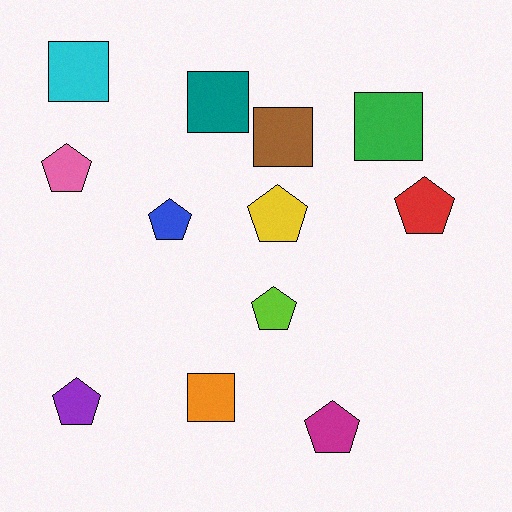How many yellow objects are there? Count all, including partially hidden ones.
There is 1 yellow object.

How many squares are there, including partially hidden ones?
There are 5 squares.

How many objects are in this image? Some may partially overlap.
There are 12 objects.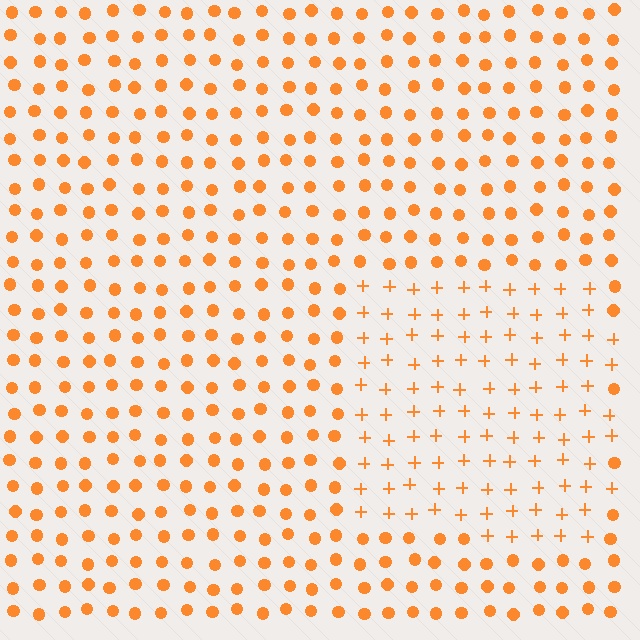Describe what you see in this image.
The image is filled with small orange elements arranged in a uniform grid. A rectangle-shaped region contains plus signs, while the surrounding area contains circles. The boundary is defined purely by the change in element shape.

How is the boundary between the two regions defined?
The boundary is defined by a change in element shape: plus signs inside vs. circles outside. All elements share the same color and spacing.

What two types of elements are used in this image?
The image uses plus signs inside the rectangle region and circles outside it.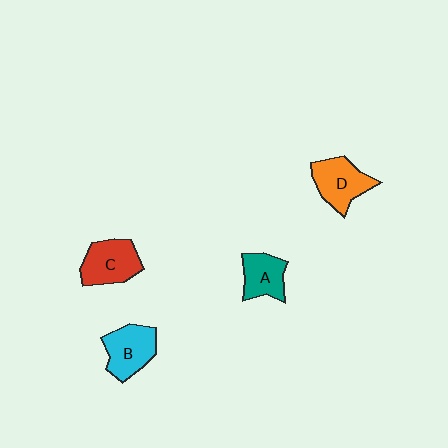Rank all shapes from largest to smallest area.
From largest to smallest: C (red), B (cyan), D (orange), A (teal).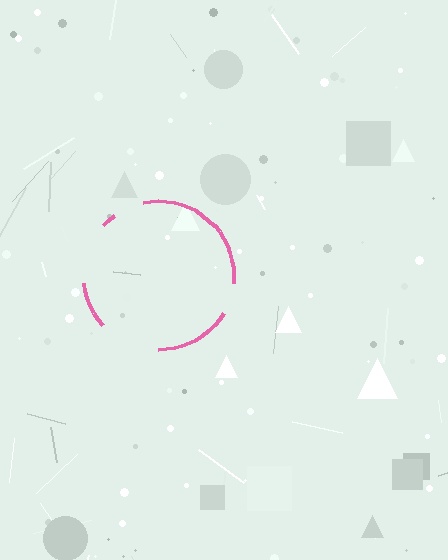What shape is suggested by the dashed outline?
The dashed outline suggests a circle.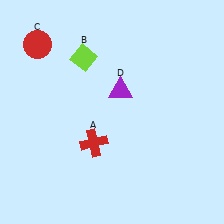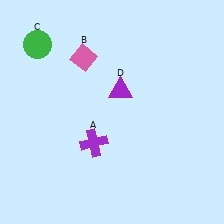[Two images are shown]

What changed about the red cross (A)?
In Image 1, A is red. In Image 2, it changed to purple.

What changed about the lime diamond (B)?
In Image 1, B is lime. In Image 2, it changed to pink.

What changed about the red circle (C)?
In Image 1, C is red. In Image 2, it changed to green.